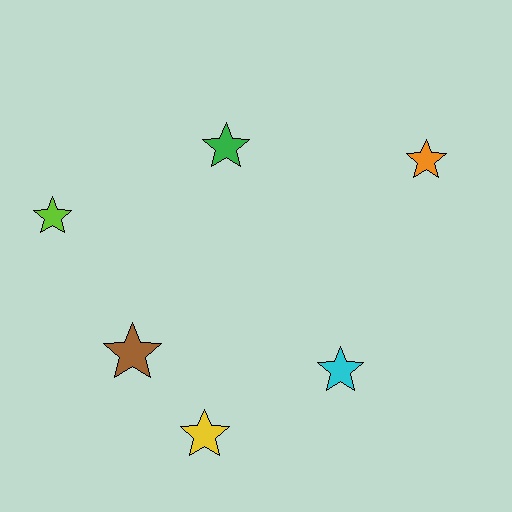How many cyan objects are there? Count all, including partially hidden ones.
There is 1 cyan object.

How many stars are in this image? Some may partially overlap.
There are 6 stars.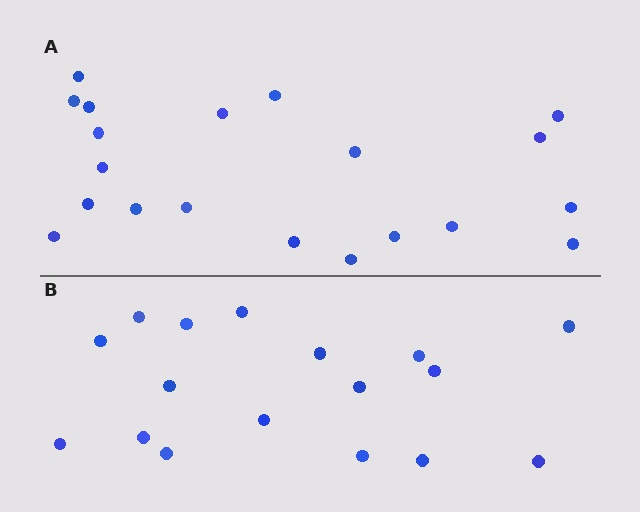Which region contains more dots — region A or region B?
Region A (the top region) has more dots.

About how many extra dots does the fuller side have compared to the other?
Region A has just a few more — roughly 2 or 3 more dots than region B.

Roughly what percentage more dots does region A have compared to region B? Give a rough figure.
About 20% more.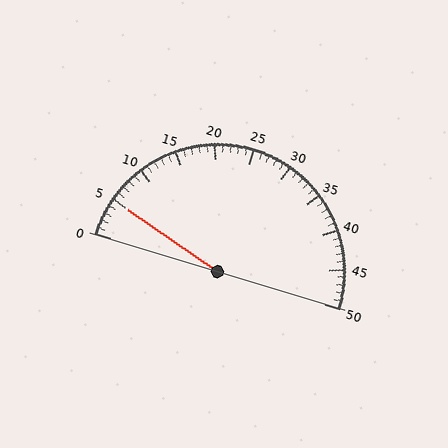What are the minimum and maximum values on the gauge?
The gauge ranges from 0 to 50.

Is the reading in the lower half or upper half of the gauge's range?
The reading is in the lower half of the range (0 to 50).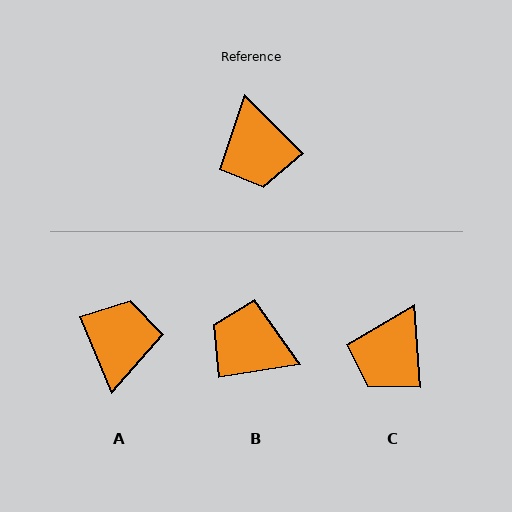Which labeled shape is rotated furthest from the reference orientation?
A, about 157 degrees away.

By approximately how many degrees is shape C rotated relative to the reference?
Approximately 41 degrees clockwise.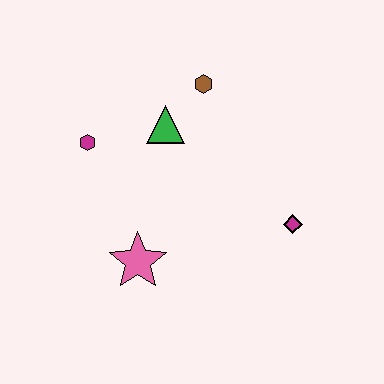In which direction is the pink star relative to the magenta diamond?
The pink star is to the left of the magenta diamond.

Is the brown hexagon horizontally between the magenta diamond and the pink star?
Yes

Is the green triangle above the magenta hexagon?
Yes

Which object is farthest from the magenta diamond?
The magenta hexagon is farthest from the magenta diamond.